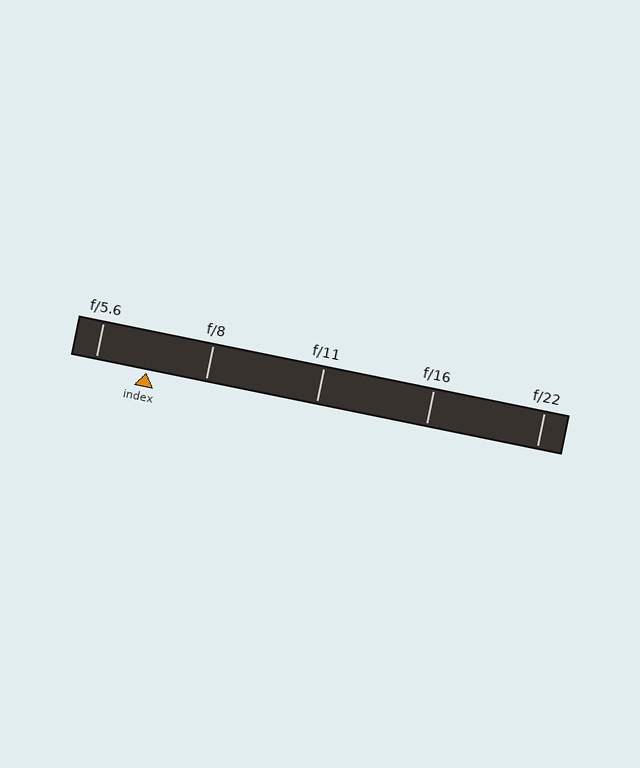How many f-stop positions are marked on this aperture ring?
There are 5 f-stop positions marked.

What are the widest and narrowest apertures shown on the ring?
The widest aperture shown is f/5.6 and the narrowest is f/22.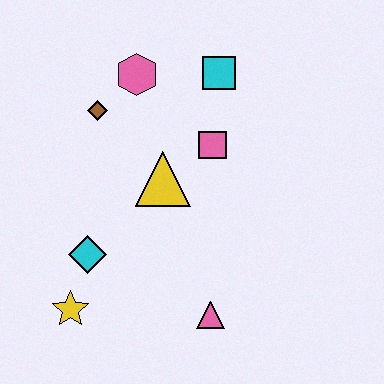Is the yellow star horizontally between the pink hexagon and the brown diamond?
No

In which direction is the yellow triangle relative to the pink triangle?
The yellow triangle is above the pink triangle.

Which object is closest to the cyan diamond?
The yellow star is closest to the cyan diamond.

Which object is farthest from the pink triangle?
The pink hexagon is farthest from the pink triangle.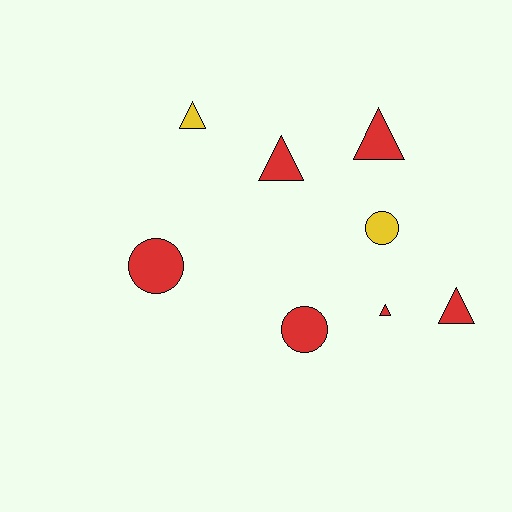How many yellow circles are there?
There is 1 yellow circle.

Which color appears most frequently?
Red, with 6 objects.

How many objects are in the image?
There are 8 objects.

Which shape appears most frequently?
Triangle, with 5 objects.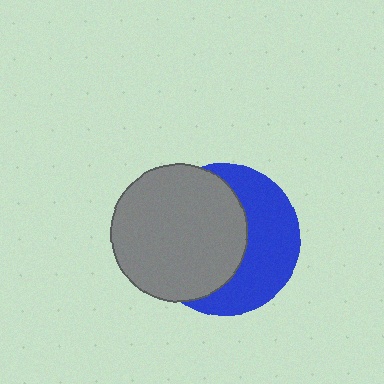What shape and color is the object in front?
The object in front is a gray circle.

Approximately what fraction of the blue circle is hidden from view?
Roughly 55% of the blue circle is hidden behind the gray circle.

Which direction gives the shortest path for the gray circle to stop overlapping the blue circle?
Moving left gives the shortest separation.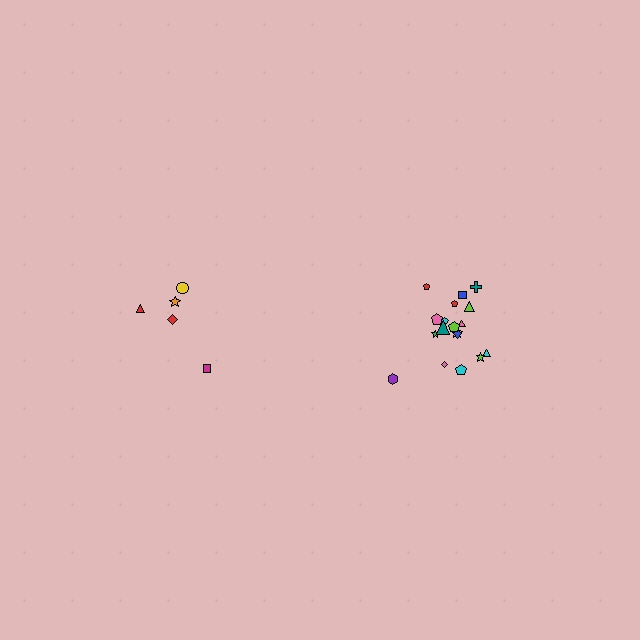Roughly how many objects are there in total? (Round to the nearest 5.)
Roughly 25 objects in total.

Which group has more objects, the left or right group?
The right group.